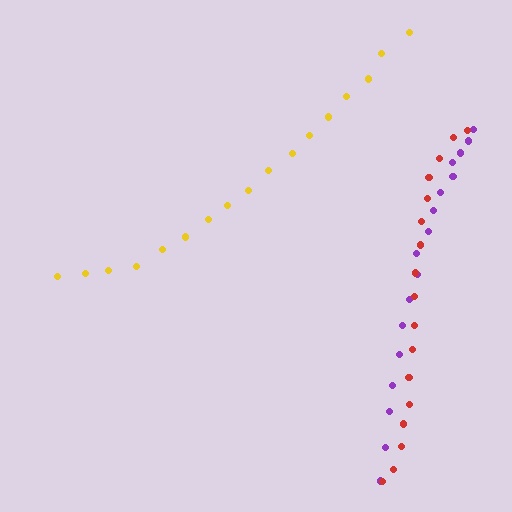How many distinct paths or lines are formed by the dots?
There are 3 distinct paths.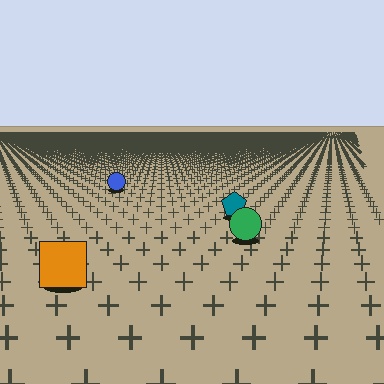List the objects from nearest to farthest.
From nearest to farthest: the orange square, the green circle, the teal pentagon, the blue circle.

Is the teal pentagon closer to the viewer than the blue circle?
Yes. The teal pentagon is closer — you can tell from the texture gradient: the ground texture is coarser near it.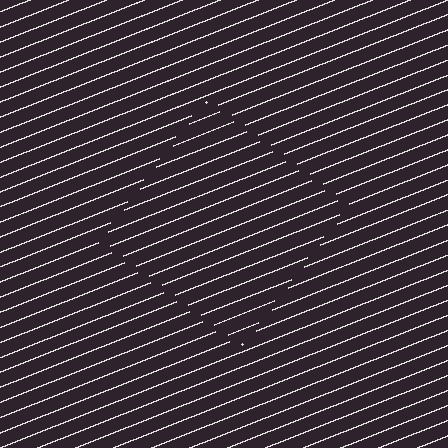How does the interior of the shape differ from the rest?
The interior of the shape contains the same grating, shifted by half a period — the contour is defined by the phase discontinuity where line-ends from the inner and outer gratings abut.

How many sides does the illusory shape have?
4 sides — the line-ends trace a square.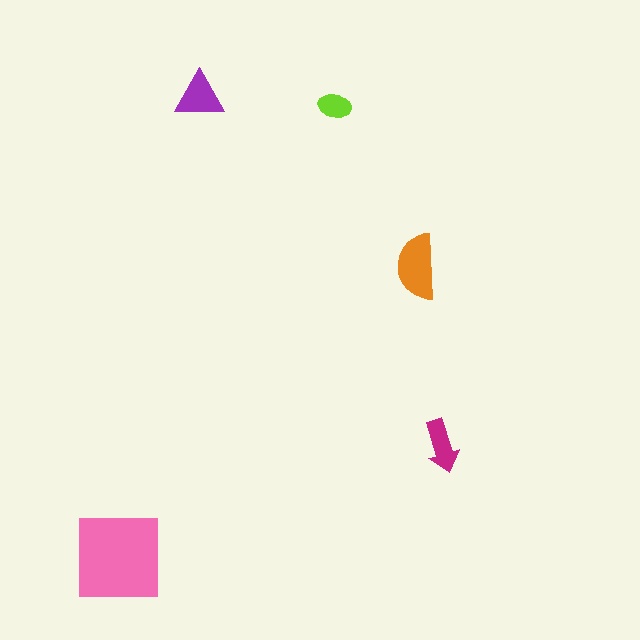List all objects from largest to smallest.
The pink square, the orange semicircle, the purple triangle, the magenta arrow, the lime ellipse.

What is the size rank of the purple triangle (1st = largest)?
3rd.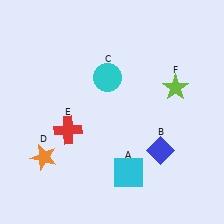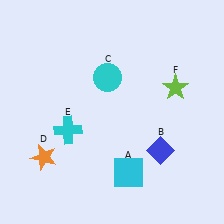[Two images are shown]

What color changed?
The cross (E) changed from red in Image 1 to cyan in Image 2.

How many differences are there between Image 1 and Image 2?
There is 1 difference between the two images.